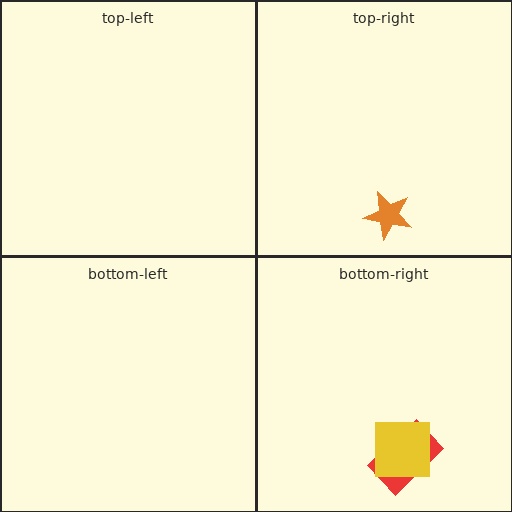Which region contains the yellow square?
The bottom-right region.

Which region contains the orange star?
The top-right region.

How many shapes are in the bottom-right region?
2.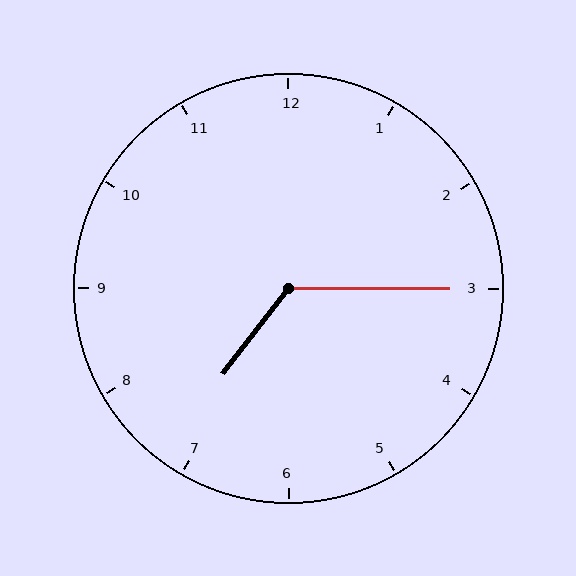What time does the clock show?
7:15.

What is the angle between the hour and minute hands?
Approximately 128 degrees.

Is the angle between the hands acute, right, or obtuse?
It is obtuse.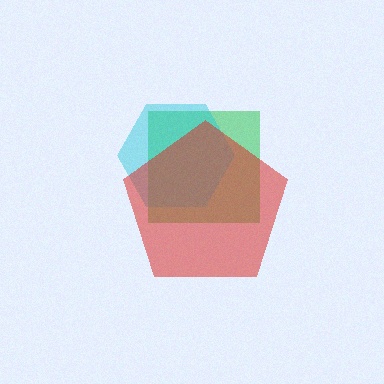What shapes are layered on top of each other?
The layered shapes are: a green square, a cyan hexagon, a red pentagon.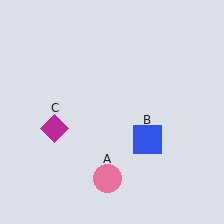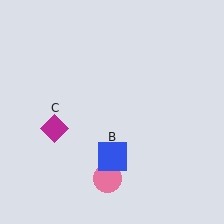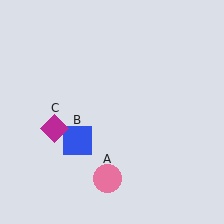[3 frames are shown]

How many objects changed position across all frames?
1 object changed position: blue square (object B).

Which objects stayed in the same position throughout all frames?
Pink circle (object A) and magenta diamond (object C) remained stationary.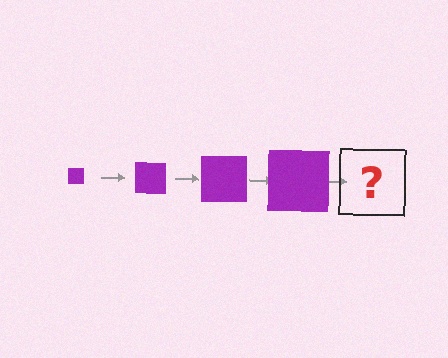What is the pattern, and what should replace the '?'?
The pattern is that the square gets progressively larger each step. The '?' should be a purple square, larger than the previous one.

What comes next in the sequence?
The next element should be a purple square, larger than the previous one.